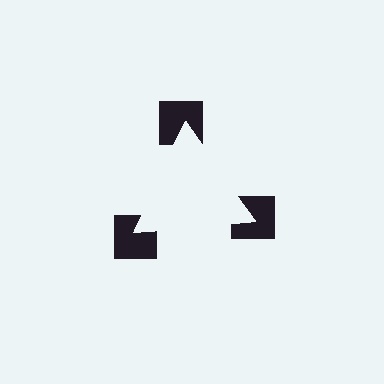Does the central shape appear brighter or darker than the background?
It typically appears slightly brighter than the background, even though no actual brightness change is drawn.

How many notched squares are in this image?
There are 3 — one at each vertex of the illusory triangle.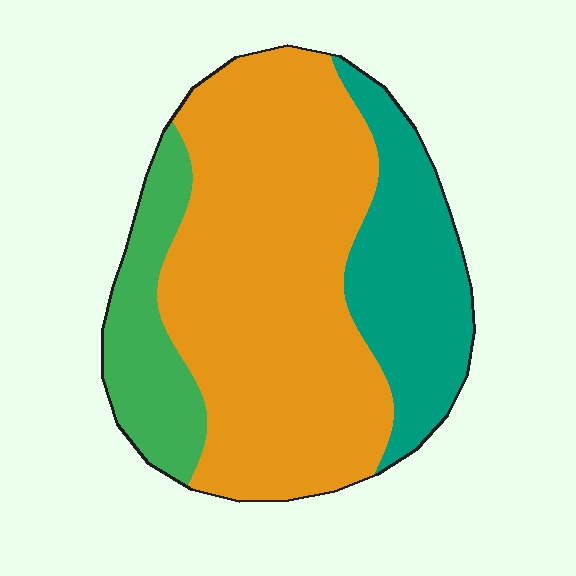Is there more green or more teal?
Teal.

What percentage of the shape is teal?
Teal takes up about one quarter (1/4) of the shape.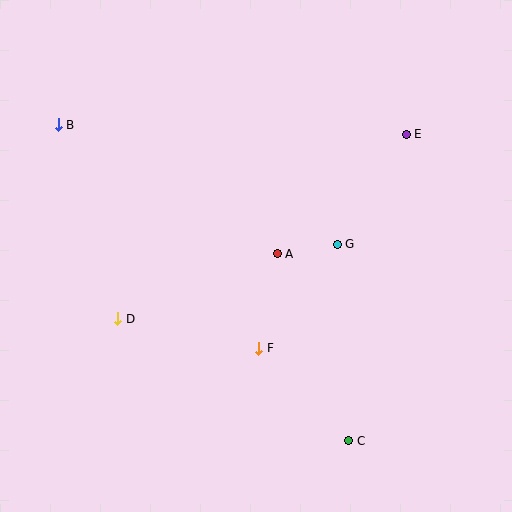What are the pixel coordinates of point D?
Point D is at (118, 319).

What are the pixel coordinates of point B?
Point B is at (58, 125).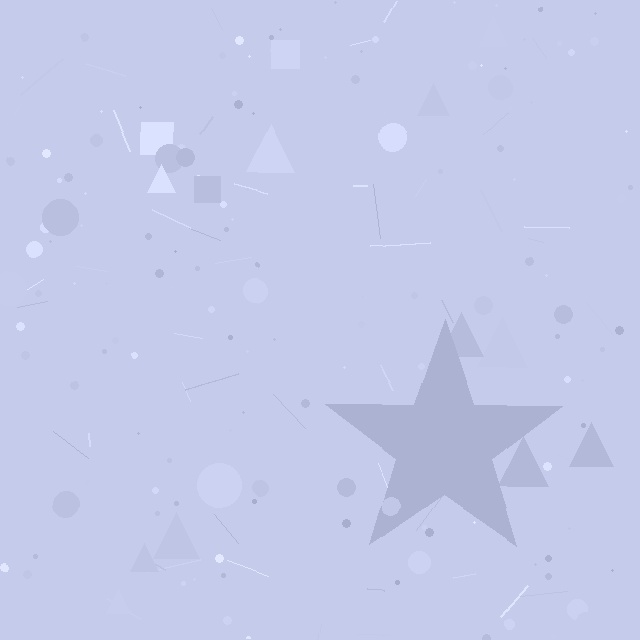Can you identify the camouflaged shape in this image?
The camouflaged shape is a star.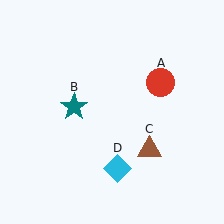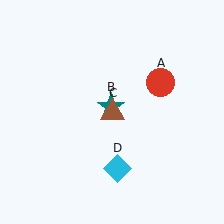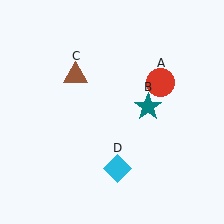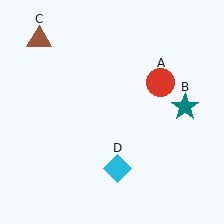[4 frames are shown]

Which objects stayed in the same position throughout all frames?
Red circle (object A) and cyan diamond (object D) remained stationary.